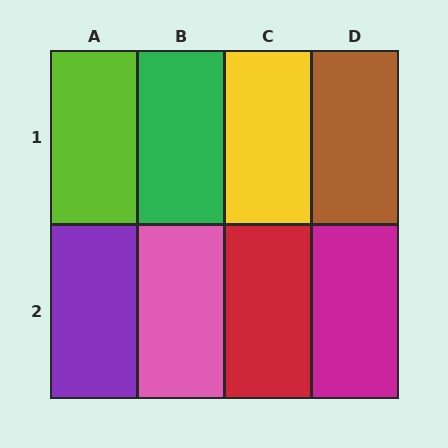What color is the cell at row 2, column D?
Magenta.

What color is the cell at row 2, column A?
Purple.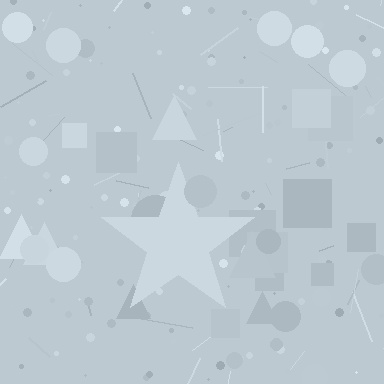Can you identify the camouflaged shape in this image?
The camouflaged shape is a star.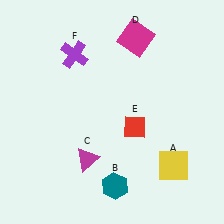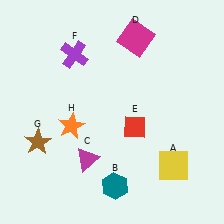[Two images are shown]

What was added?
A brown star (G), an orange star (H) were added in Image 2.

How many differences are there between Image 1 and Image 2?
There are 2 differences between the two images.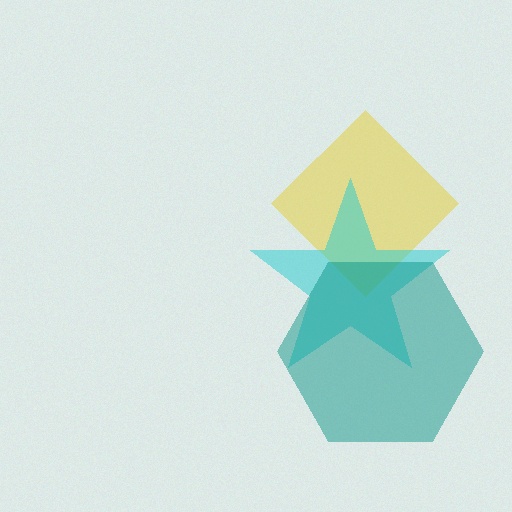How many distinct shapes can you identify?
There are 3 distinct shapes: a yellow diamond, a cyan star, a teal hexagon.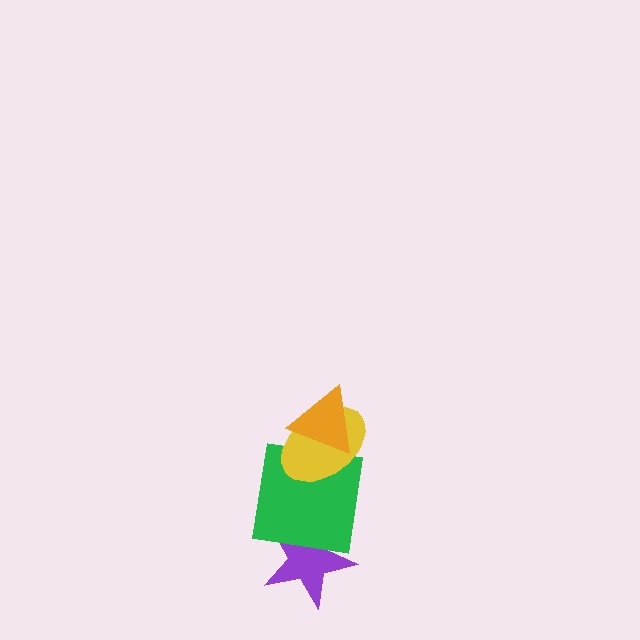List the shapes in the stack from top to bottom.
From top to bottom: the orange triangle, the yellow ellipse, the green square, the purple star.